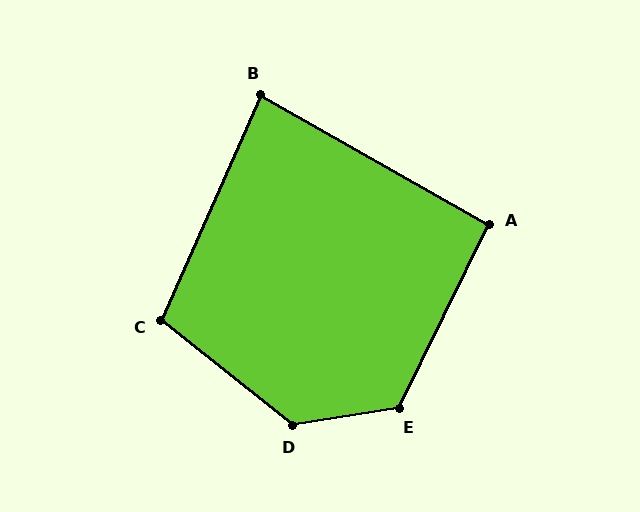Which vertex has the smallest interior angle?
B, at approximately 84 degrees.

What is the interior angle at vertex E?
Approximately 125 degrees (obtuse).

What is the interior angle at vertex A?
Approximately 94 degrees (approximately right).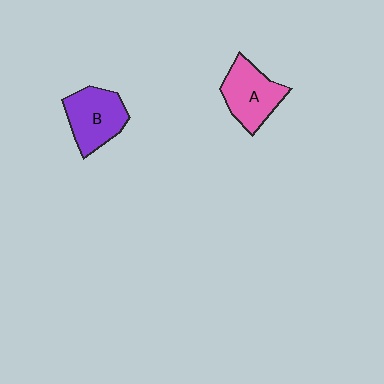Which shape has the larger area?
Shape B (purple).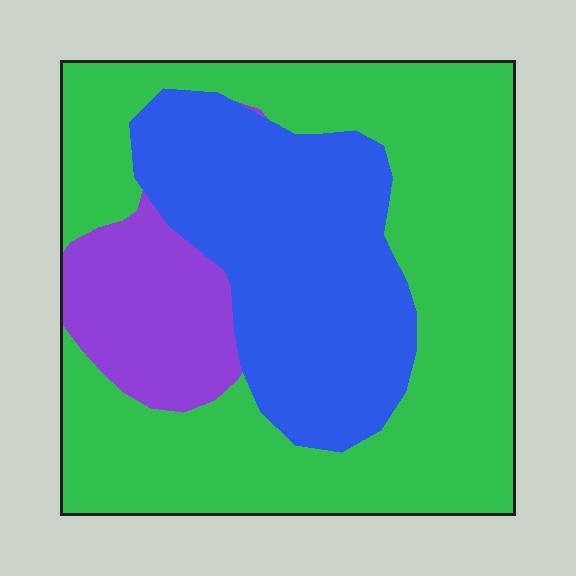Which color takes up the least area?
Purple, at roughly 15%.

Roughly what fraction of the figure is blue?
Blue covers 31% of the figure.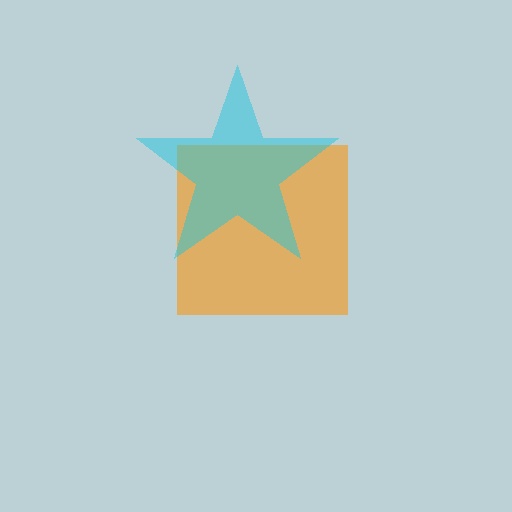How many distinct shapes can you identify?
There are 2 distinct shapes: an orange square, a cyan star.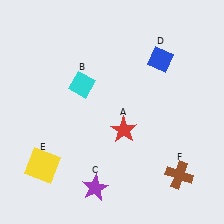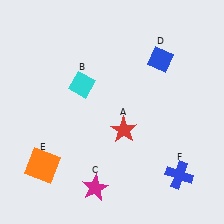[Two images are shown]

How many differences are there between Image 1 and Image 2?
There are 3 differences between the two images.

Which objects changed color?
C changed from purple to magenta. E changed from yellow to orange. F changed from brown to blue.